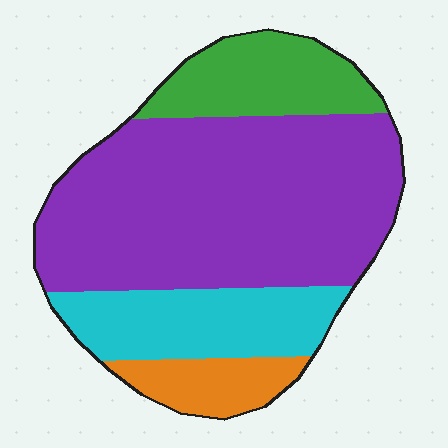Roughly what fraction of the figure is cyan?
Cyan takes up about one fifth (1/5) of the figure.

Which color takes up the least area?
Orange, at roughly 10%.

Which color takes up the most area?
Purple, at roughly 55%.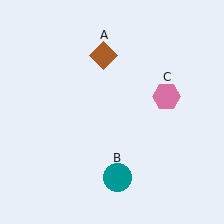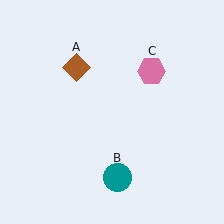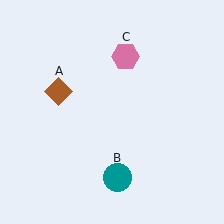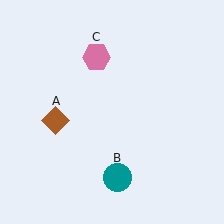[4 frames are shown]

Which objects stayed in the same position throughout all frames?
Teal circle (object B) remained stationary.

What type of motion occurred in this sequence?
The brown diamond (object A), pink hexagon (object C) rotated counterclockwise around the center of the scene.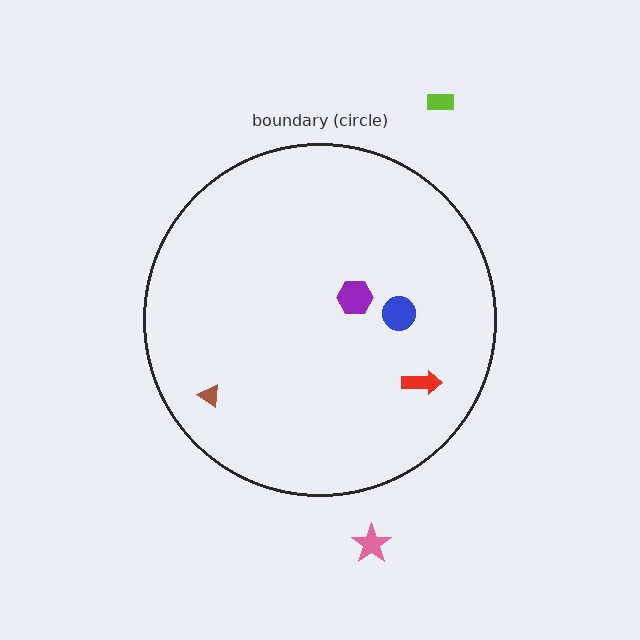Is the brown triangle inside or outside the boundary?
Inside.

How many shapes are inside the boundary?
4 inside, 2 outside.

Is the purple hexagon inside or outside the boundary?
Inside.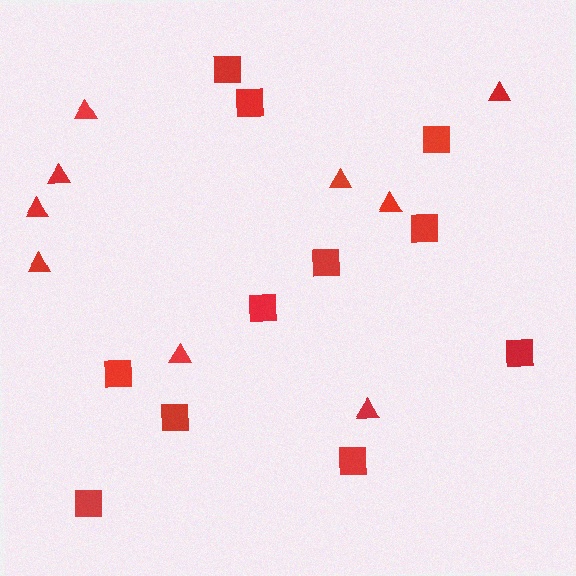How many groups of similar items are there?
There are 2 groups: one group of triangles (9) and one group of squares (11).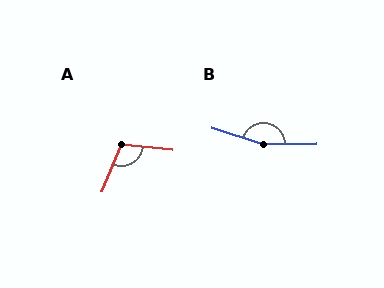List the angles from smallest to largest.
A (106°), B (162°).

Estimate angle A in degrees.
Approximately 106 degrees.